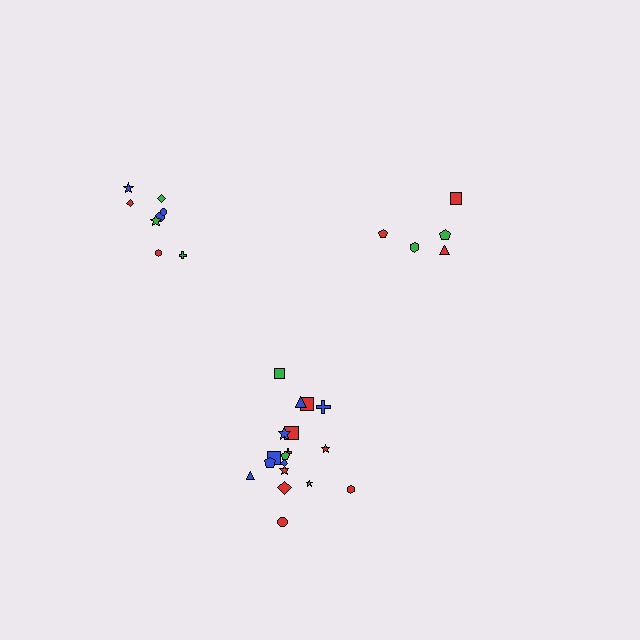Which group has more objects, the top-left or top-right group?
The top-left group.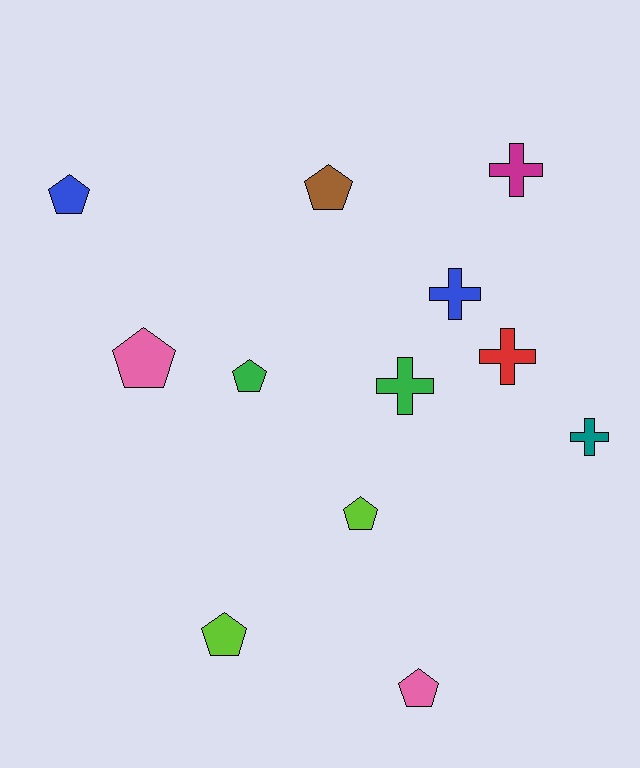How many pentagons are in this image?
There are 7 pentagons.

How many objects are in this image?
There are 12 objects.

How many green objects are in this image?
There are 2 green objects.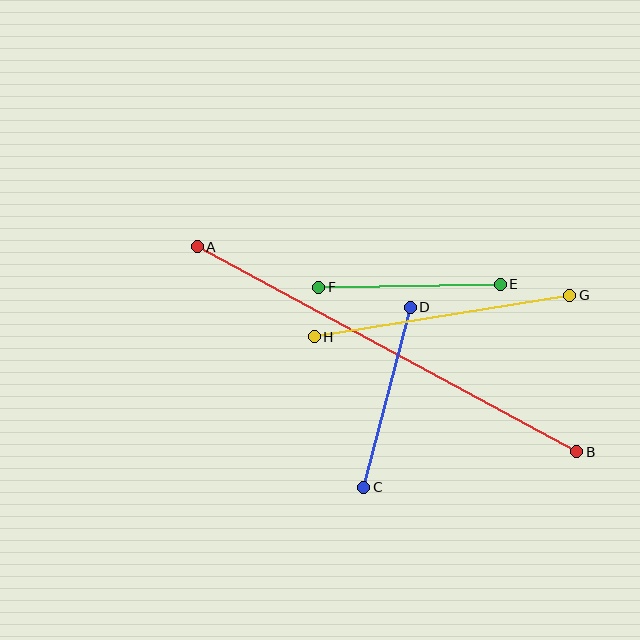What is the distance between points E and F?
The distance is approximately 181 pixels.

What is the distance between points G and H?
The distance is approximately 259 pixels.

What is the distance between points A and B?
The distance is approximately 431 pixels.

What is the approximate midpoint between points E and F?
The midpoint is at approximately (410, 286) pixels.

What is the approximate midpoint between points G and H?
The midpoint is at approximately (442, 316) pixels.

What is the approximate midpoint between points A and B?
The midpoint is at approximately (387, 349) pixels.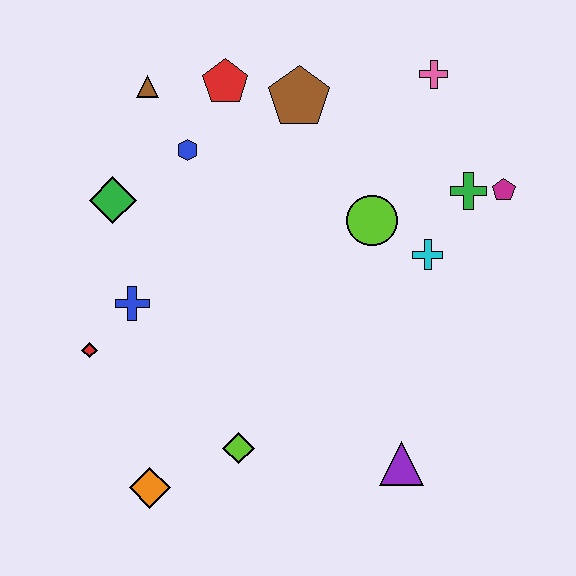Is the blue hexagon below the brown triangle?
Yes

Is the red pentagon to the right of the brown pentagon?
No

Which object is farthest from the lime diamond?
The pink cross is farthest from the lime diamond.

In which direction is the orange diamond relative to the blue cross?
The orange diamond is below the blue cross.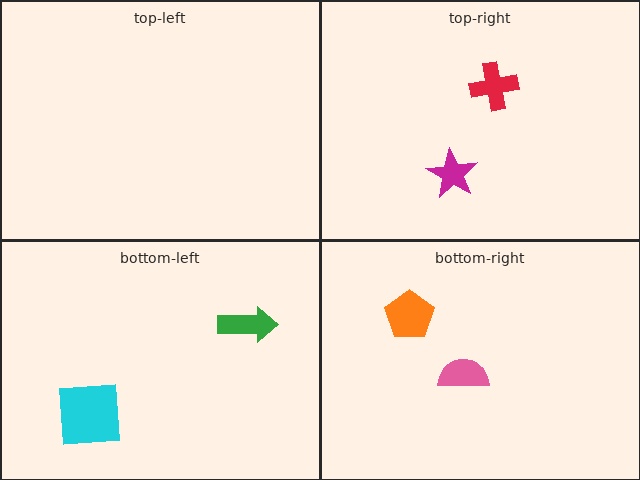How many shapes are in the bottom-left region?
2.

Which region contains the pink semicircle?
The bottom-right region.